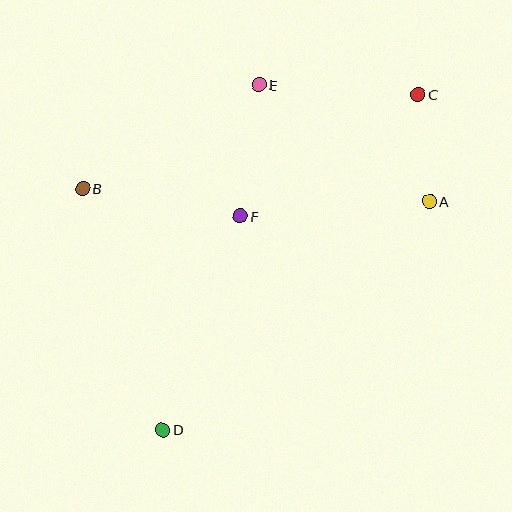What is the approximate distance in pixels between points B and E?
The distance between B and E is approximately 204 pixels.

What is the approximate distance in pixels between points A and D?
The distance between A and D is approximately 351 pixels.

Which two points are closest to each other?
Points A and C are closest to each other.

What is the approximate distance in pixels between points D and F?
The distance between D and F is approximately 227 pixels.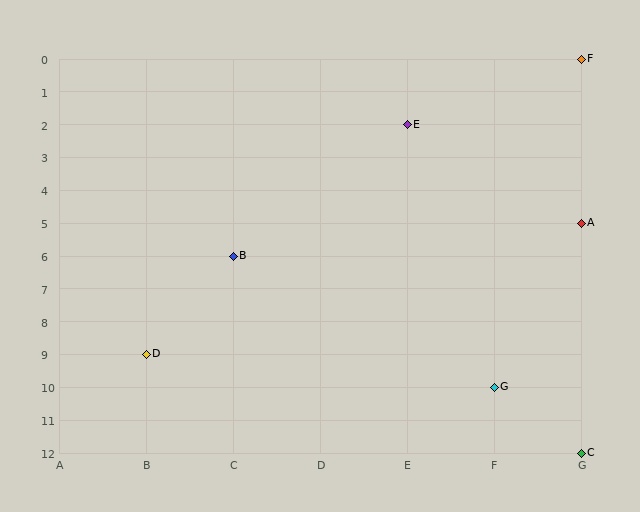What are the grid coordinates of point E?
Point E is at grid coordinates (E, 2).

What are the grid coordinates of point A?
Point A is at grid coordinates (G, 5).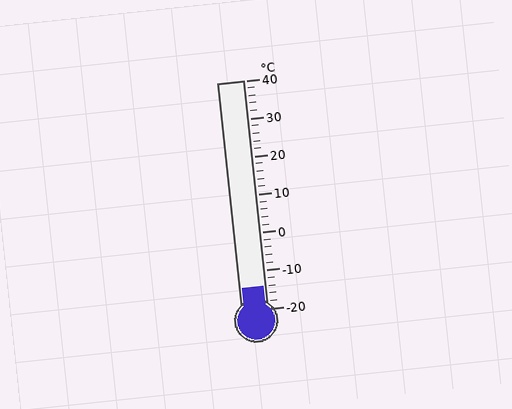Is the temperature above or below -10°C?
The temperature is below -10°C.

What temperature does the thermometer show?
The thermometer shows approximately -14°C.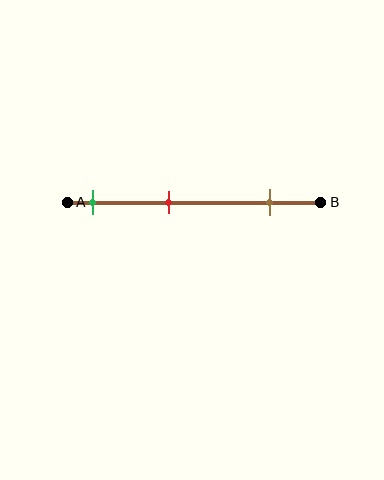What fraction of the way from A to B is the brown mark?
The brown mark is approximately 80% (0.8) of the way from A to B.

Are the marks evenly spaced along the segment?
Yes, the marks are approximately evenly spaced.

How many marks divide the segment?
There are 3 marks dividing the segment.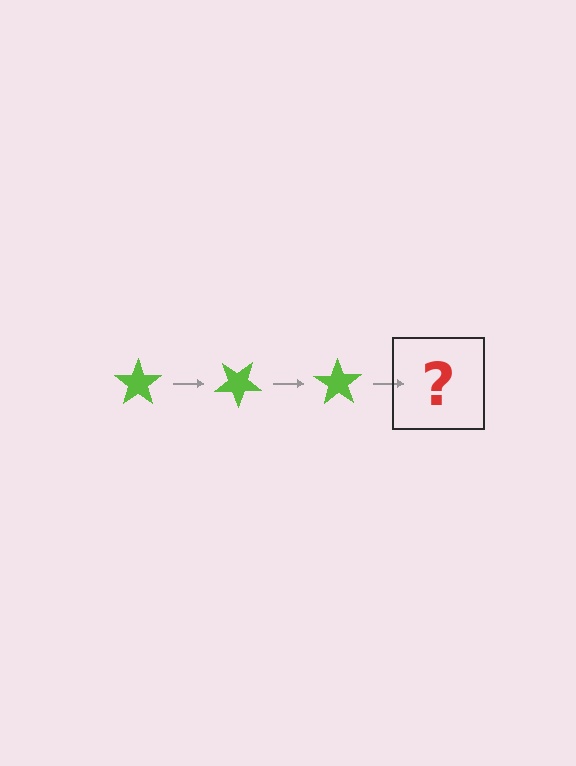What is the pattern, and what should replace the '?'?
The pattern is that the star rotates 35 degrees each step. The '?' should be a lime star rotated 105 degrees.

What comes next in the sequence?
The next element should be a lime star rotated 105 degrees.